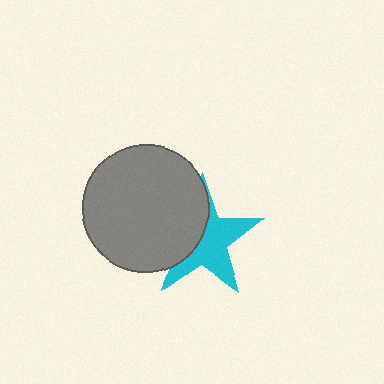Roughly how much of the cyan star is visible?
About half of it is visible (roughly 57%).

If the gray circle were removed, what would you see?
You would see the complete cyan star.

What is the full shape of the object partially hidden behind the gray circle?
The partially hidden object is a cyan star.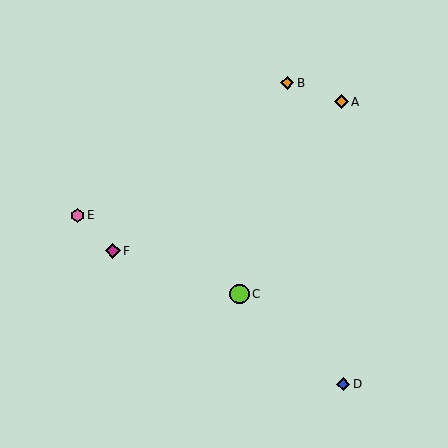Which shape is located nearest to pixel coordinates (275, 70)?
The orange diamond (labeled B) at (287, 83) is nearest to that location.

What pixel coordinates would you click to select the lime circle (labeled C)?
Click at (239, 294) to select the lime circle C.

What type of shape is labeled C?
Shape C is a lime circle.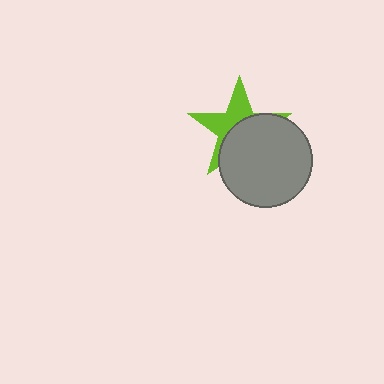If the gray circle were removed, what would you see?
You would see the complete lime star.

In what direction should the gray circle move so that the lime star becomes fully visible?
The gray circle should move toward the lower-right. That is the shortest direction to clear the overlap and leave the lime star fully visible.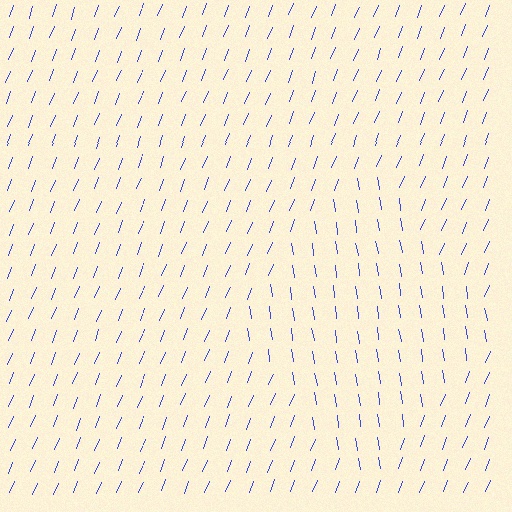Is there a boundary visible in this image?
Yes, there is a texture boundary formed by a change in line orientation.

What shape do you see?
I see a diamond.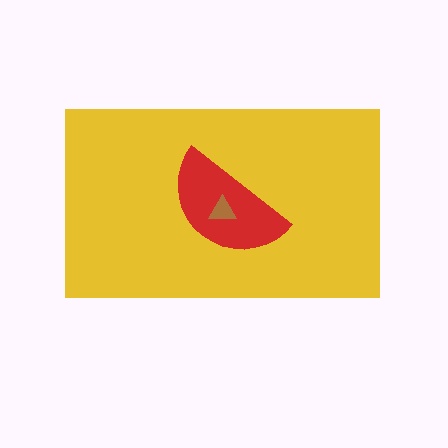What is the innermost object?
The brown triangle.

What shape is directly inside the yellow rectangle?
The red semicircle.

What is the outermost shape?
The yellow rectangle.